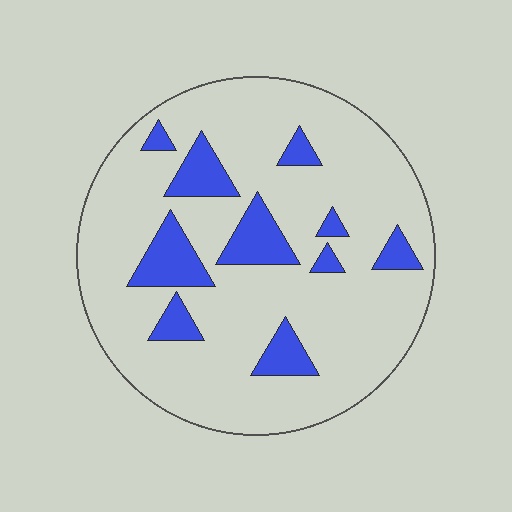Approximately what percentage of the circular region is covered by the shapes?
Approximately 15%.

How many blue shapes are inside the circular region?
10.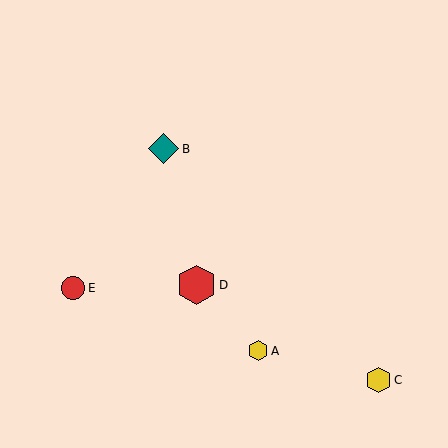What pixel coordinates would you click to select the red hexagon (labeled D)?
Click at (196, 285) to select the red hexagon D.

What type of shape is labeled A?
Shape A is a yellow hexagon.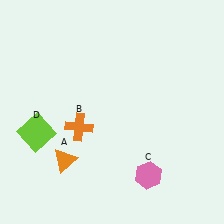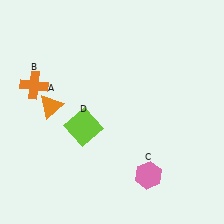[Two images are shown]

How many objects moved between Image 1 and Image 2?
3 objects moved between the two images.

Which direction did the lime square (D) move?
The lime square (D) moved right.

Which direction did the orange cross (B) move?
The orange cross (B) moved left.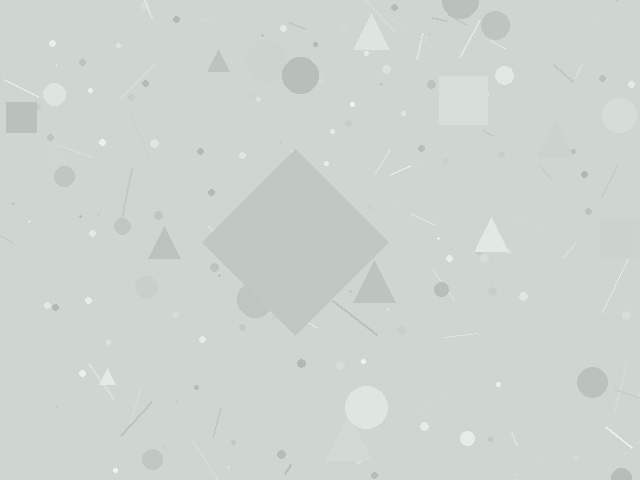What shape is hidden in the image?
A diamond is hidden in the image.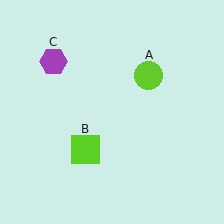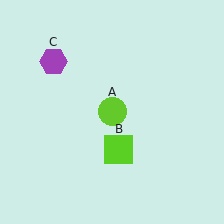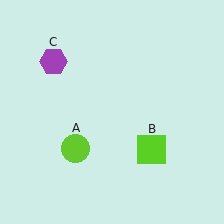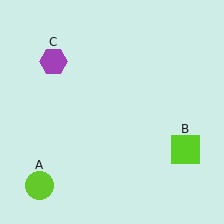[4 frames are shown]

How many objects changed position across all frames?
2 objects changed position: lime circle (object A), lime square (object B).